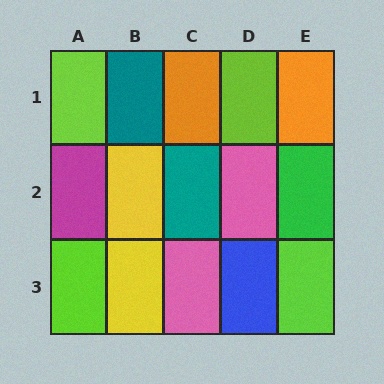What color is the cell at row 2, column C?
Teal.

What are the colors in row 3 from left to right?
Lime, yellow, pink, blue, lime.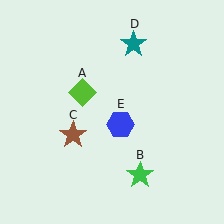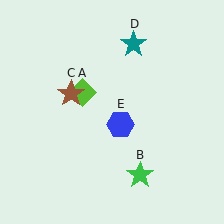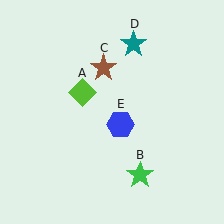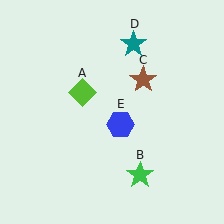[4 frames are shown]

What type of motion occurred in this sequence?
The brown star (object C) rotated clockwise around the center of the scene.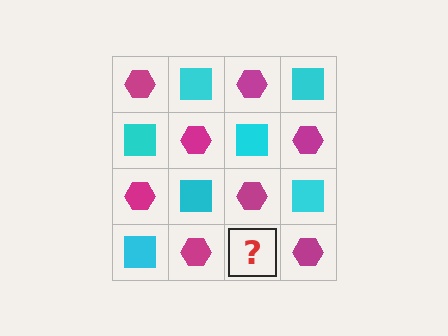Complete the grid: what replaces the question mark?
The question mark should be replaced with a cyan square.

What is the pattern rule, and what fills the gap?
The rule is that it alternates magenta hexagon and cyan square in a checkerboard pattern. The gap should be filled with a cyan square.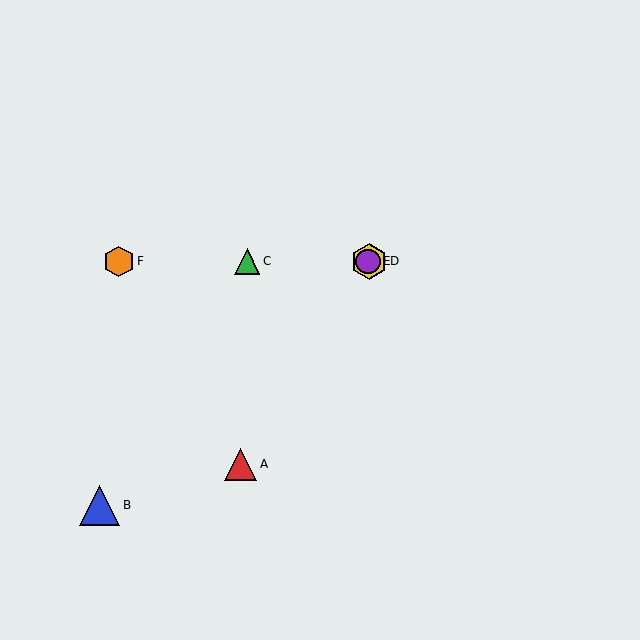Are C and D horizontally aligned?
Yes, both are at y≈261.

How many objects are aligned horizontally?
4 objects (C, D, E, F) are aligned horizontally.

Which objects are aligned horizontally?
Objects C, D, E, F are aligned horizontally.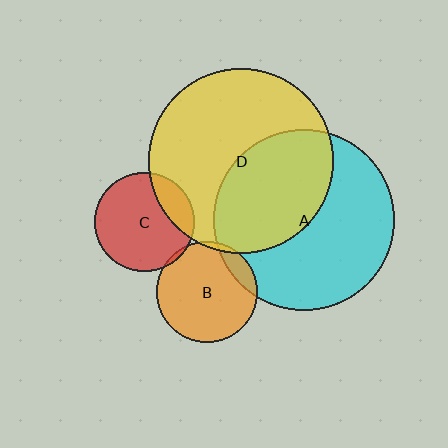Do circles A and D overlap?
Yes.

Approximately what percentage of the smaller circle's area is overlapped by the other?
Approximately 45%.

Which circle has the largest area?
Circle D (yellow).